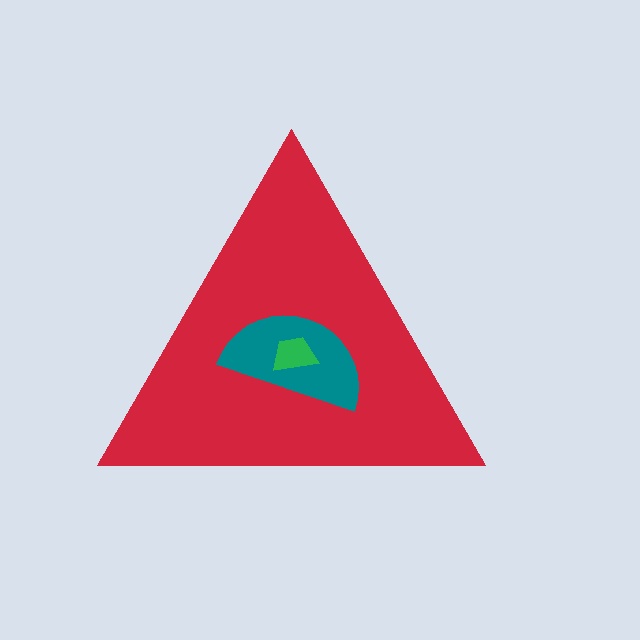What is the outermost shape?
The red triangle.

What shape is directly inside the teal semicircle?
The green trapezoid.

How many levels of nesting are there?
3.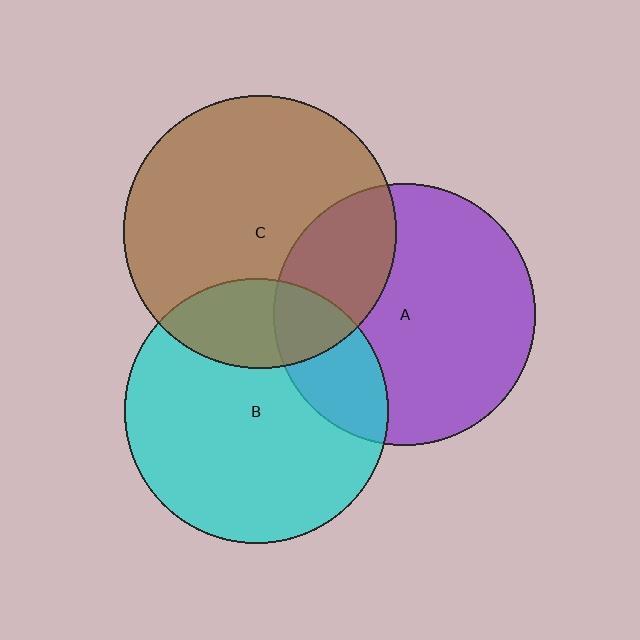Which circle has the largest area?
Circle C (brown).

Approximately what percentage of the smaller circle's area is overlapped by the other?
Approximately 20%.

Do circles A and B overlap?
Yes.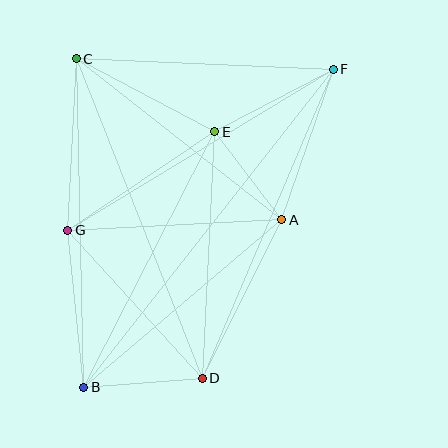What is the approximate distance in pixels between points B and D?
The distance between B and D is approximately 119 pixels.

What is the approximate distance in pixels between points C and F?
The distance between C and F is approximately 257 pixels.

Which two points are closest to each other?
Points A and E are closest to each other.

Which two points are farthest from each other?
Points B and F are farthest from each other.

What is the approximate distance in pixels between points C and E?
The distance between C and E is approximately 156 pixels.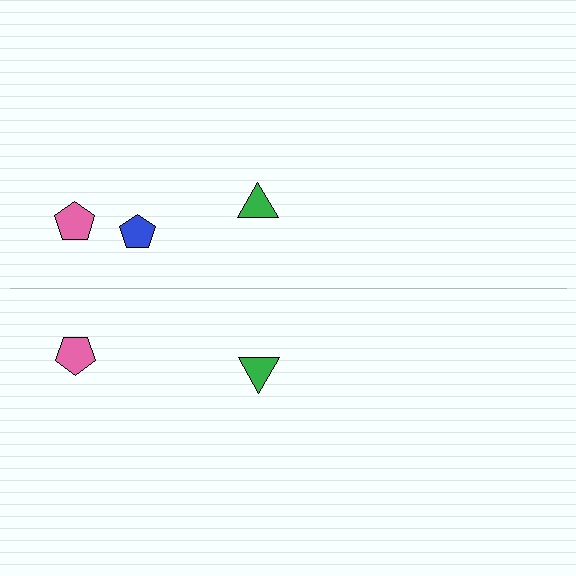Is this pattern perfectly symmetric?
No, the pattern is not perfectly symmetric. A blue pentagon is missing from the bottom side.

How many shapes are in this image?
There are 5 shapes in this image.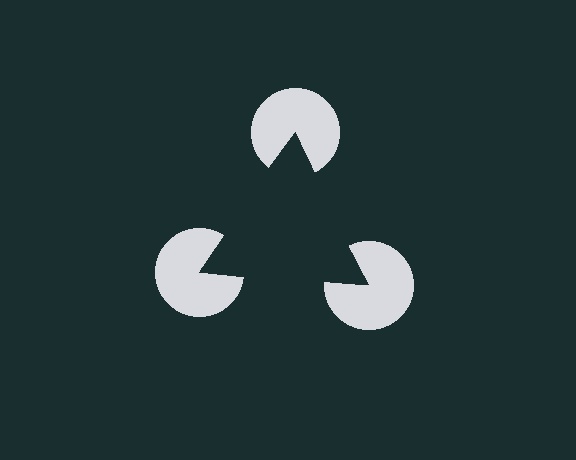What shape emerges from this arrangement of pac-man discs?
An illusory triangle — its edges are inferred from the aligned wedge cuts in the pac-man discs, not physically drawn.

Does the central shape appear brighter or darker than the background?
It typically appears slightly darker than the background, even though no actual brightness change is drawn.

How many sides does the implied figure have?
3 sides.